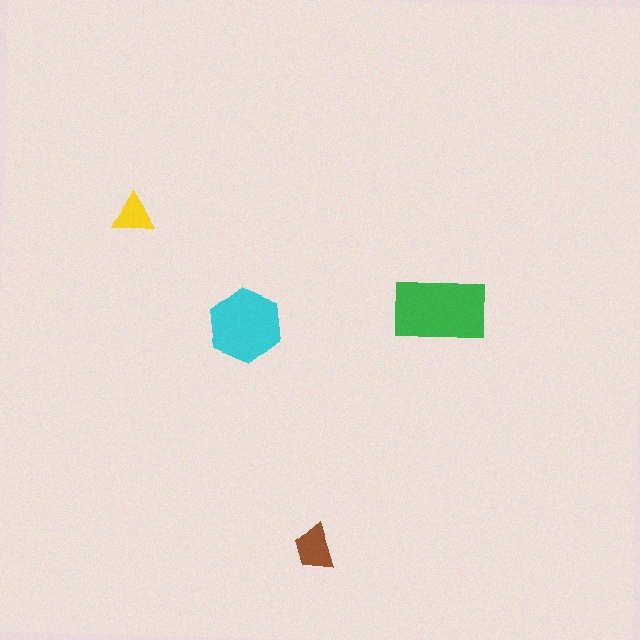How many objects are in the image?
There are 4 objects in the image.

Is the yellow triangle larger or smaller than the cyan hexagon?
Smaller.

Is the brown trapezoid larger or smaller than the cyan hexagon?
Smaller.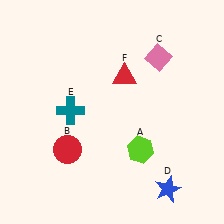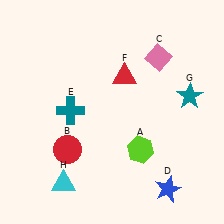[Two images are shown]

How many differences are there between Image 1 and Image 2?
There are 2 differences between the two images.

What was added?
A teal star (G), a cyan triangle (H) were added in Image 2.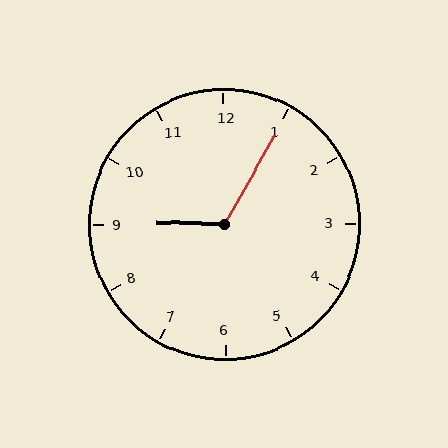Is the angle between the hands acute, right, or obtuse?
It is obtuse.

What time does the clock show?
9:05.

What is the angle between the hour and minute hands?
Approximately 118 degrees.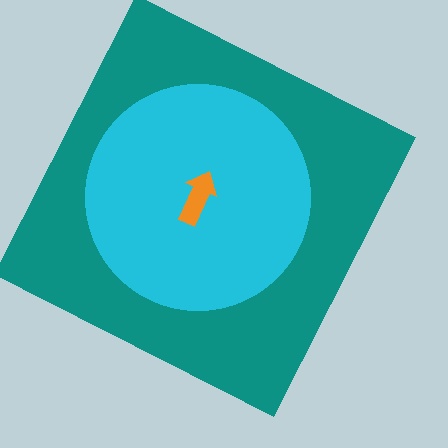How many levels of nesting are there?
3.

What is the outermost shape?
The teal square.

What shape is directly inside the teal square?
The cyan circle.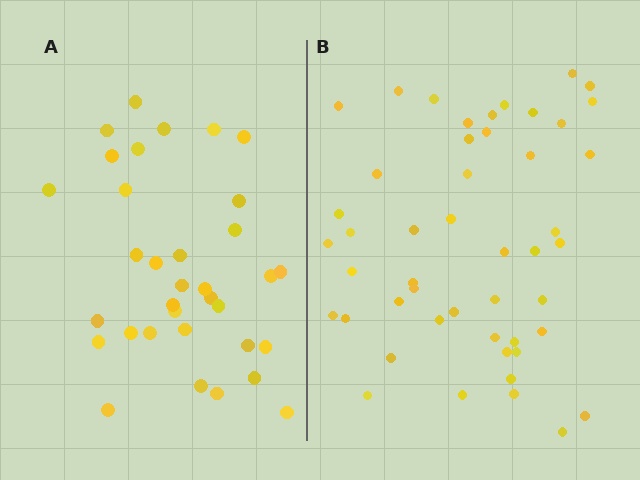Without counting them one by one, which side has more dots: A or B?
Region B (the right region) has more dots.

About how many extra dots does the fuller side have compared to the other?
Region B has approximately 15 more dots than region A.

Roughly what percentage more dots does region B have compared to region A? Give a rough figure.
About 40% more.